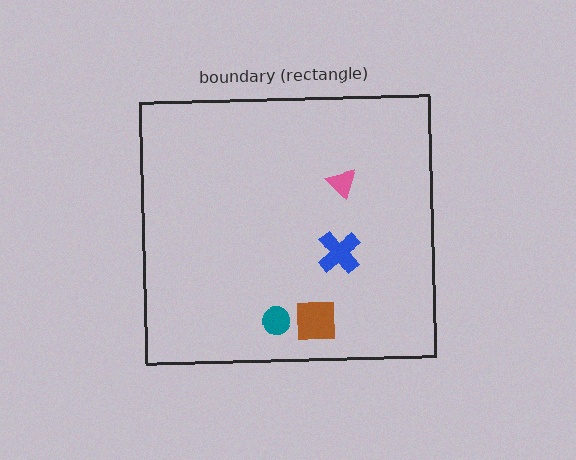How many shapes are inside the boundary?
4 inside, 0 outside.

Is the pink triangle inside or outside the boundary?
Inside.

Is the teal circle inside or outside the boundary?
Inside.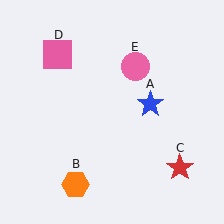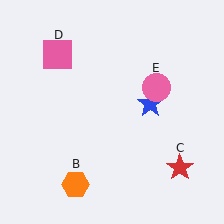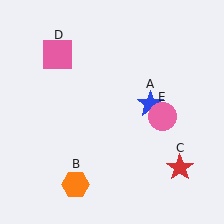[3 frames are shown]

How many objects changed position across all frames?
1 object changed position: pink circle (object E).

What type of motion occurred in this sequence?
The pink circle (object E) rotated clockwise around the center of the scene.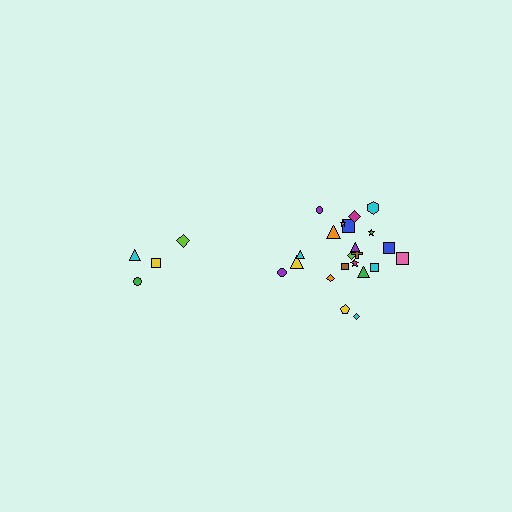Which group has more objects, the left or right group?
The right group.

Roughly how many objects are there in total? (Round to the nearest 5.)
Roughly 25 objects in total.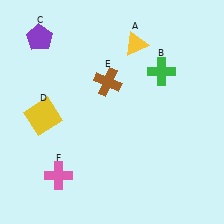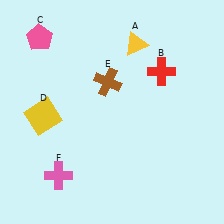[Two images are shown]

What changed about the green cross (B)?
In Image 1, B is green. In Image 2, it changed to red.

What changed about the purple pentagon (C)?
In Image 1, C is purple. In Image 2, it changed to pink.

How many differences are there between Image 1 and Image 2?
There are 2 differences between the two images.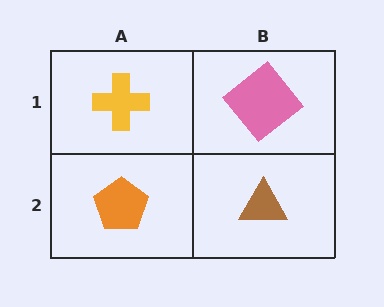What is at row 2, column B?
A brown triangle.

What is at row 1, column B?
A pink diamond.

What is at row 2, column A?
An orange pentagon.